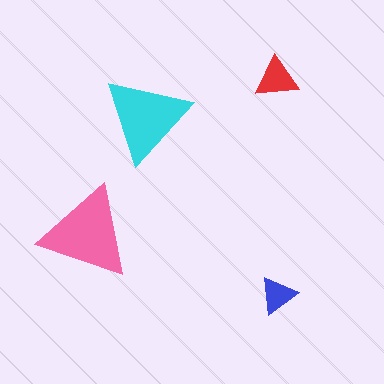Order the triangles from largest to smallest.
the pink one, the cyan one, the red one, the blue one.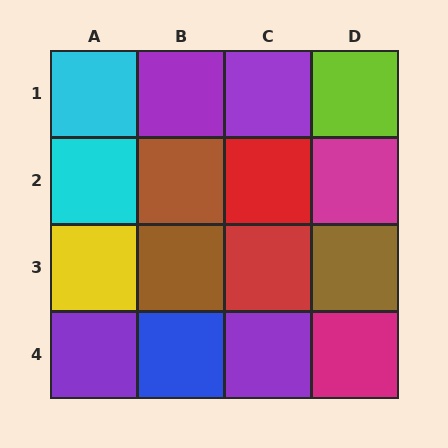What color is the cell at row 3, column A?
Yellow.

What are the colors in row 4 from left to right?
Purple, blue, purple, magenta.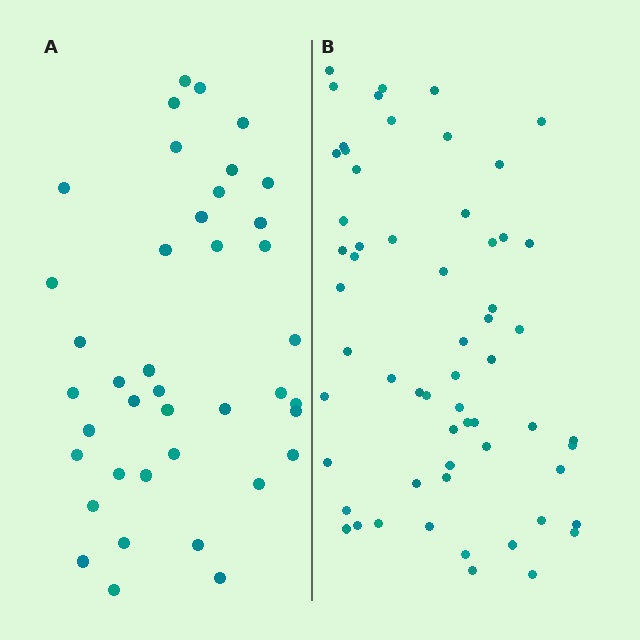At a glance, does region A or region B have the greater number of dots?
Region B (the right region) has more dots.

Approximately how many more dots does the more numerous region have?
Region B has approximately 20 more dots than region A.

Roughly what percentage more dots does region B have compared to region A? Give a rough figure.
About 50% more.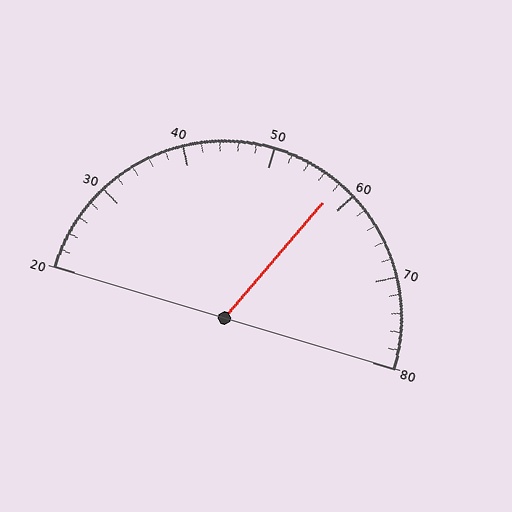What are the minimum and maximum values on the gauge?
The gauge ranges from 20 to 80.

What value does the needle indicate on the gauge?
The needle indicates approximately 58.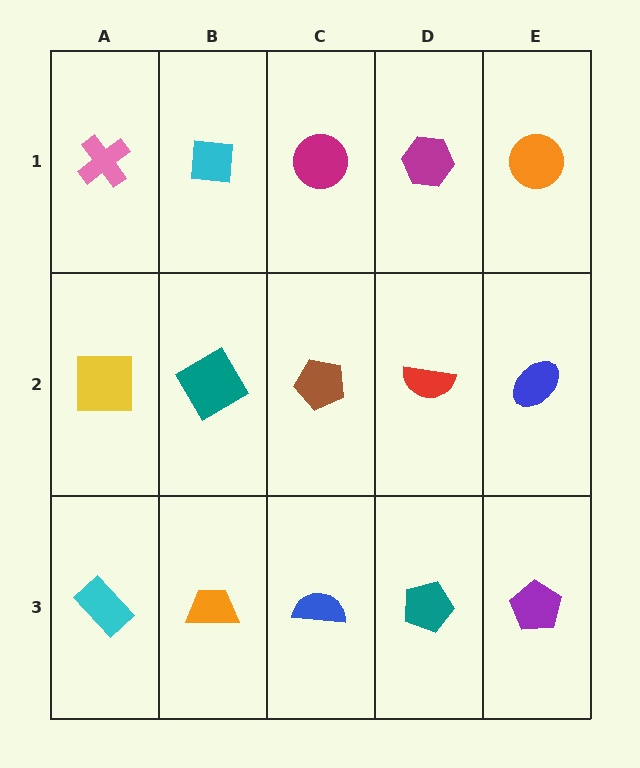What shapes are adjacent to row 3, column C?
A brown pentagon (row 2, column C), an orange trapezoid (row 3, column B), a teal pentagon (row 3, column D).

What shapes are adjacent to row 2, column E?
An orange circle (row 1, column E), a purple pentagon (row 3, column E), a red semicircle (row 2, column D).